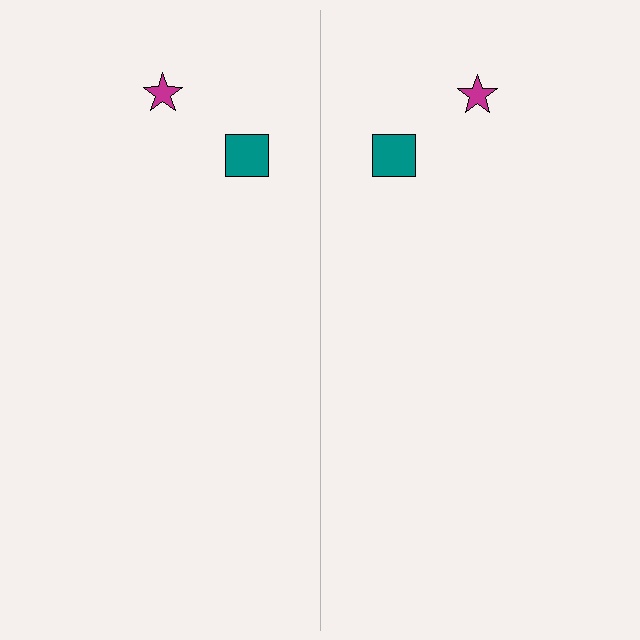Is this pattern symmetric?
Yes, this pattern has bilateral (reflection) symmetry.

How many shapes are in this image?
There are 4 shapes in this image.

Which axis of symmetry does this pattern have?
The pattern has a vertical axis of symmetry running through the center of the image.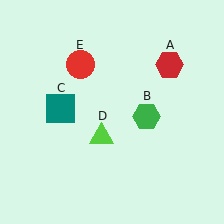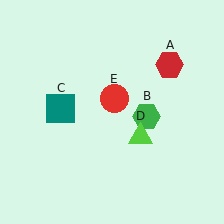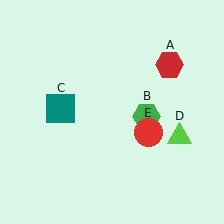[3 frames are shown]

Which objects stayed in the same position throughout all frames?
Red hexagon (object A) and green hexagon (object B) and teal square (object C) remained stationary.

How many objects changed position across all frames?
2 objects changed position: lime triangle (object D), red circle (object E).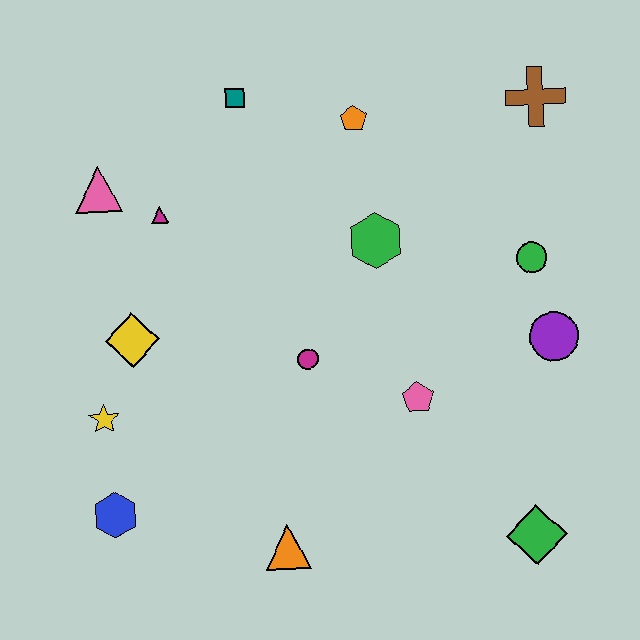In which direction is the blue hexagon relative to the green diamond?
The blue hexagon is to the left of the green diamond.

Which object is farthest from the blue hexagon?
The brown cross is farthest from the blue hexagon.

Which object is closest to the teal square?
The orange pentagon is closest to the teal square.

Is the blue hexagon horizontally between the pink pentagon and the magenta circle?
No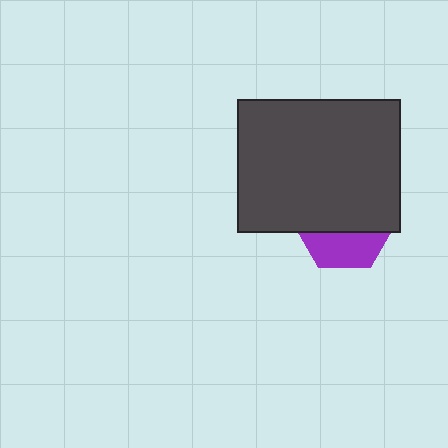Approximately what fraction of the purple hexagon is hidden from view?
Roughly 65% of the purple hexagon is hidden behind the dark gray rectangle.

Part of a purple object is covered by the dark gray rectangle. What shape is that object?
It is a hexagon.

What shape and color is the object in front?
The object in front is a dark gray rectangle.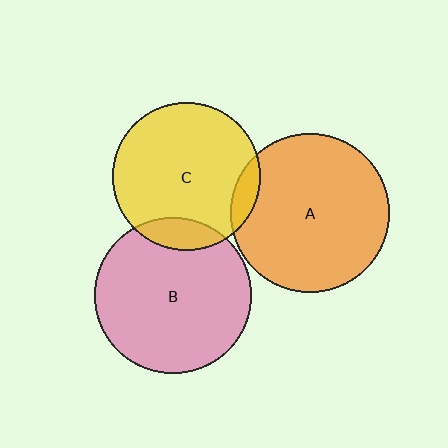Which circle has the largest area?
Circle A (orange).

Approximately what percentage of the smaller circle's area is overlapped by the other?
Approximately 10%.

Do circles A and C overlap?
Yes.